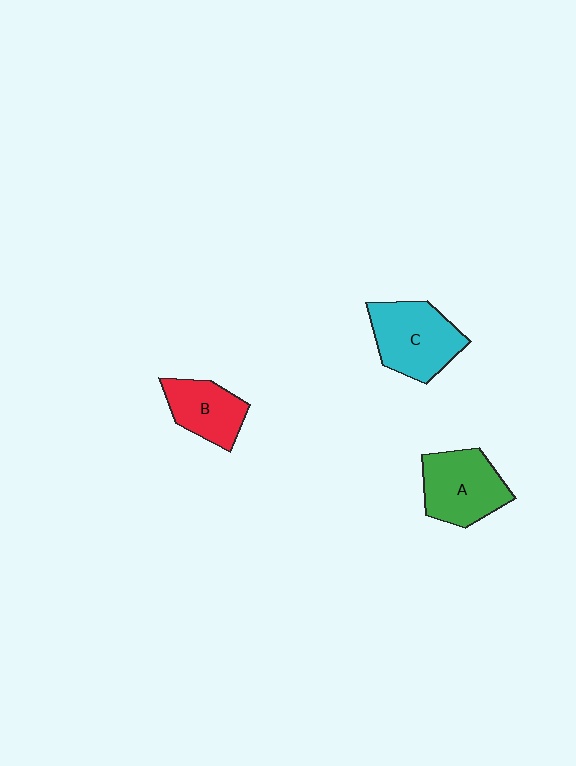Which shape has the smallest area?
Shape B (red).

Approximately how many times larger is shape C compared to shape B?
Approximately 1.4 times.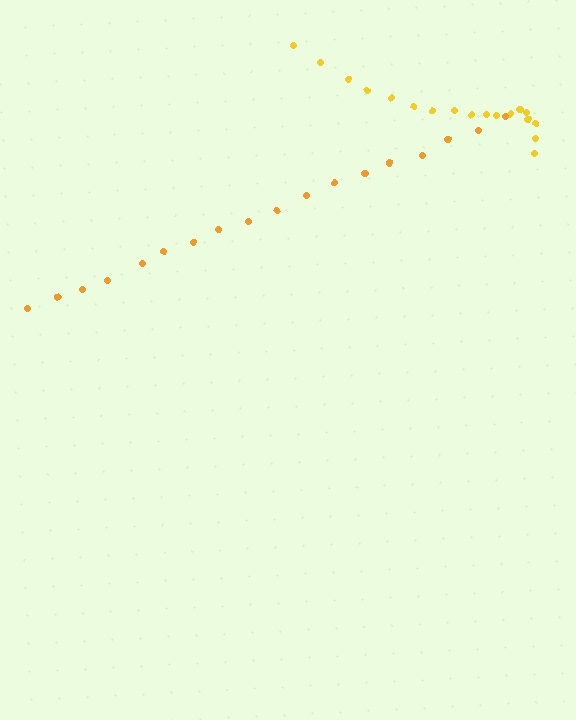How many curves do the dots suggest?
There are 2 distinct paths.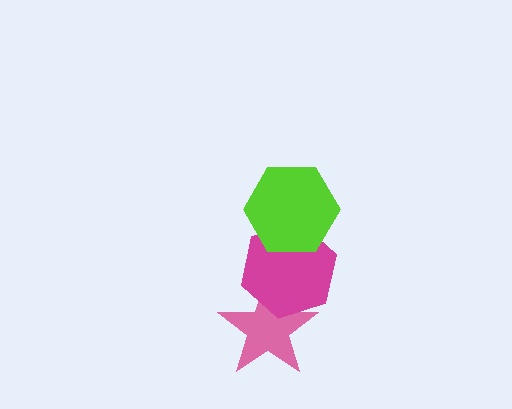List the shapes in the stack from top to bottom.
From top to bottom: the lime hexagon, the magenta hexagon, the pink star.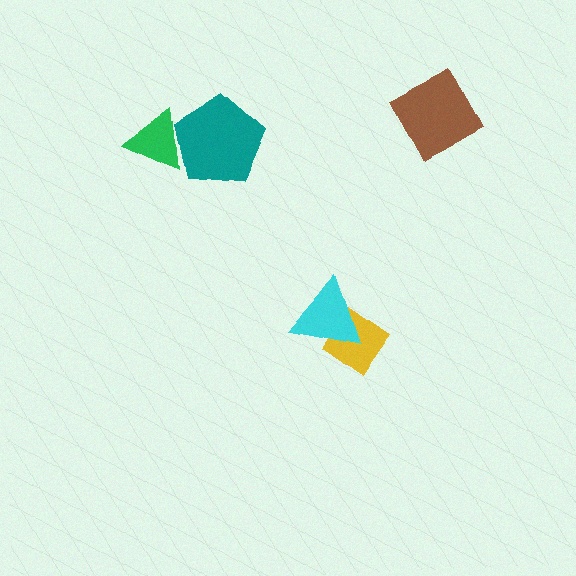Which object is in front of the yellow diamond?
The cyan triangle is in front of the yellow diamond.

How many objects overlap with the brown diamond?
0 objects overlap with the brown diamond.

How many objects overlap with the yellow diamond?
1 object overlaps with the yellow diamond.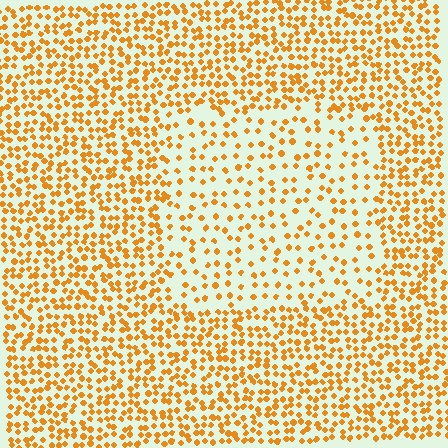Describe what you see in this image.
The image contains small orange elements arranged at two different densities. A rectangle-shaped region is visible where the elements are less densely packed than the surrounding area.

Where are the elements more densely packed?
The elements are more densely packed outside the rectangle boundary.